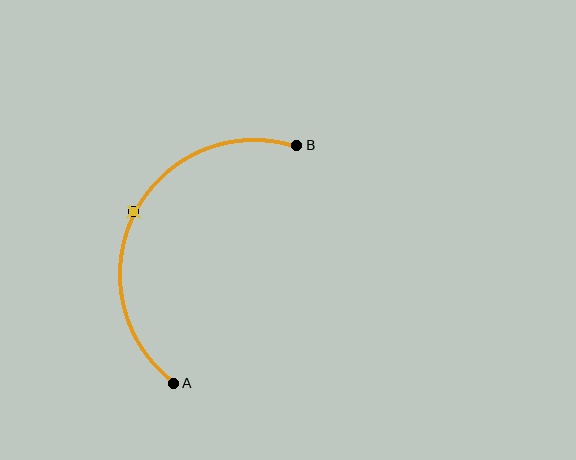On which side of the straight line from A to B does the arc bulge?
The arc bulges to the left of the straight line connecting A and B.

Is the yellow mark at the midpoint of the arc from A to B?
Yes. The yellow mark lies on the arc at equal arc-length from both A and B — it is the arc midpoint.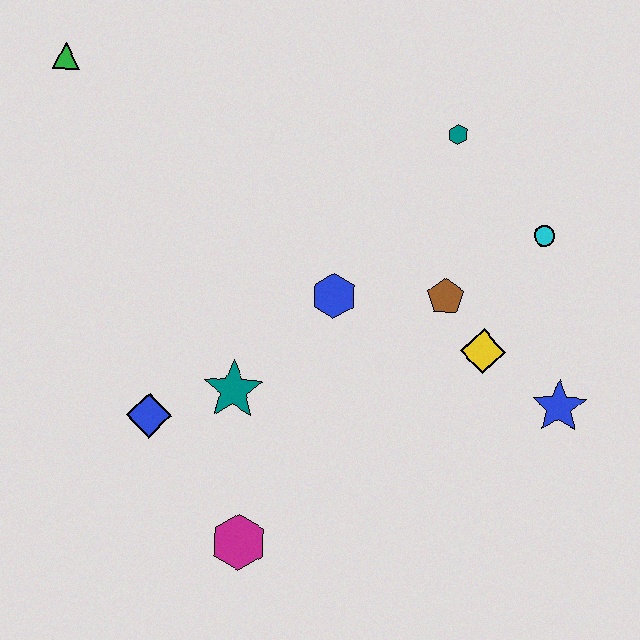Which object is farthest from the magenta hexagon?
The green triangle is farthest from the magenta hexagon.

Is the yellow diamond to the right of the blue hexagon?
Yes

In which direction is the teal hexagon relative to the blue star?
The teal hexagon is above the blue star.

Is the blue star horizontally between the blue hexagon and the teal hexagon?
No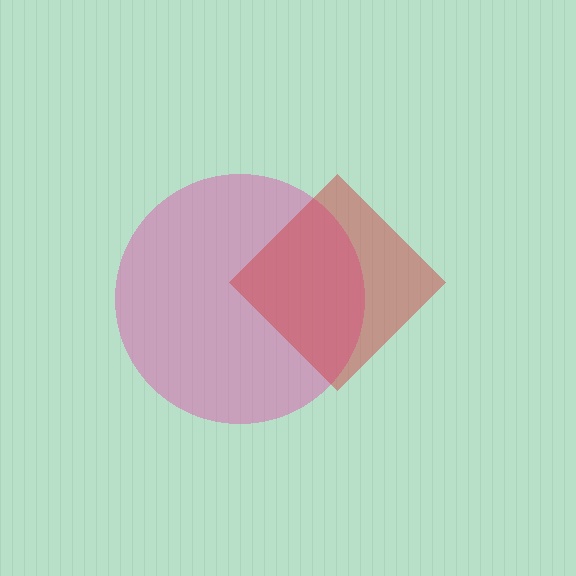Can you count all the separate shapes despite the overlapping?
Yes, there are 2 separate shapes.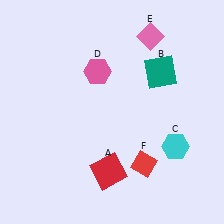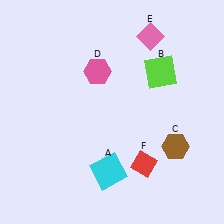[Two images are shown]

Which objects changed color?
A changed from red to cyan. B changed from teal to lime. C changed from cyan to brown.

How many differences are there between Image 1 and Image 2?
There are 3 differences between the two images.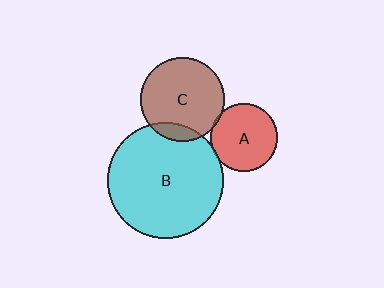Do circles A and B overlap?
Yes.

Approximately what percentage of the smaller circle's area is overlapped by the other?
Approximately 5%.